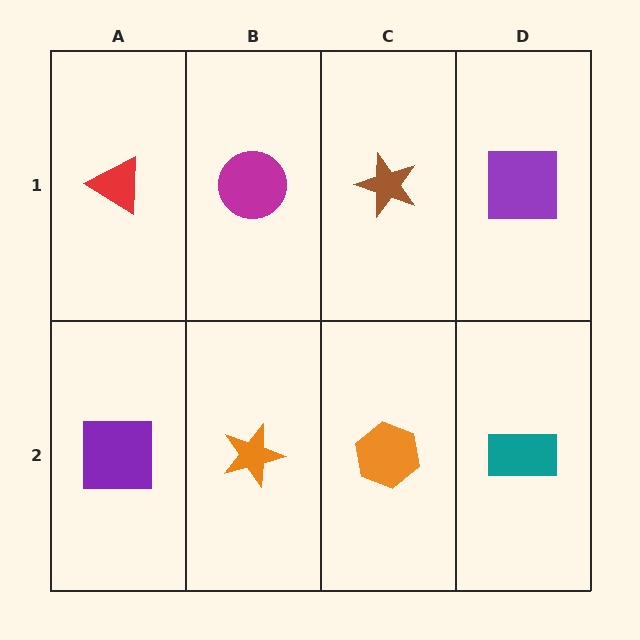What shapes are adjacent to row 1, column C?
An orange hexagon (row 2, column C), a magenta circle (row 1, column B), a purple square (row 1, column D).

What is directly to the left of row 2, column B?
A purple square.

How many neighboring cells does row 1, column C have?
3.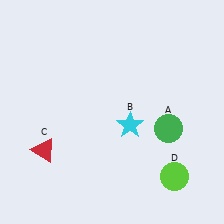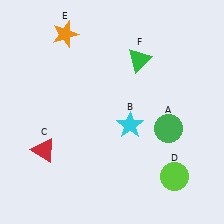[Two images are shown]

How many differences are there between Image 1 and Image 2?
There are 2 differences between the two images.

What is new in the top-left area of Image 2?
An orange star (E) was added in the top-left area of Image 2.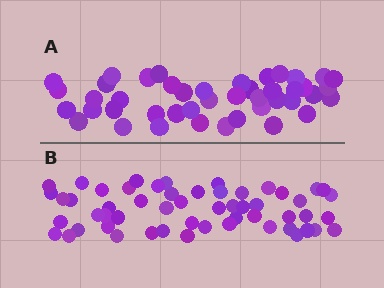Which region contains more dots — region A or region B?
Region B (the bottom region) has more dots.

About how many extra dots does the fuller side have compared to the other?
Region B has roughly 12 or so more dots than region A.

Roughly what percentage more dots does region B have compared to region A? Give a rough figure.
About 25% more.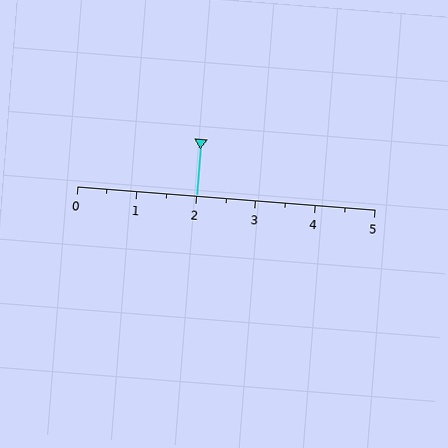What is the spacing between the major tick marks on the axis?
The major ticks are spaced 1 apart.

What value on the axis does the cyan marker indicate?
The marker indicates approximately 2.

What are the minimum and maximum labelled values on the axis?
The axis runs from 0 to 5.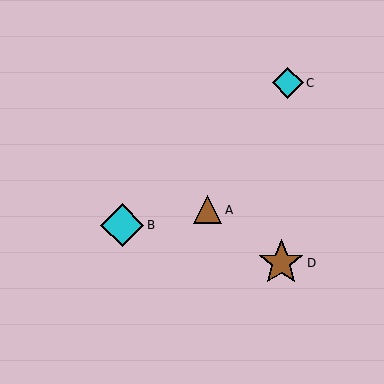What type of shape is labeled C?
Shape C is a cyan diamond.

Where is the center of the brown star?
The center of the brown star is at (281, 263).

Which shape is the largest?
The brown star (labeled D) is the largest.